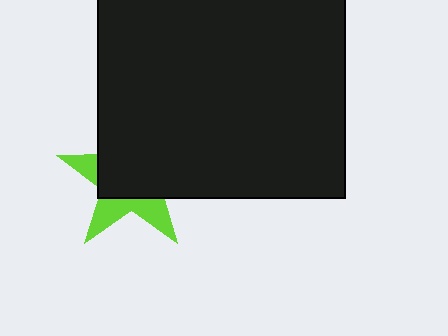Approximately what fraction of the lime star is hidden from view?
Roughly 64% of the lime star is hidden behind the black rectangle.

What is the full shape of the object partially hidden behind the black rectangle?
The partially hidden object is a lime star.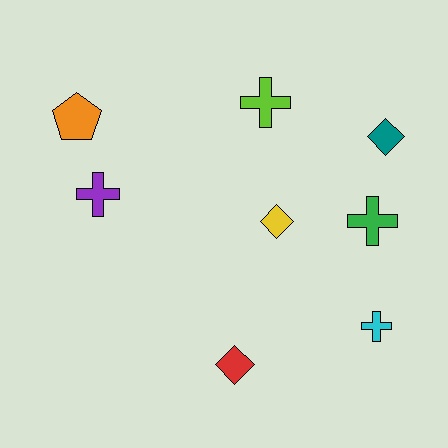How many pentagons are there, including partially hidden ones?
There is 1 pentagon.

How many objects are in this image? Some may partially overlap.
There are 8 objects.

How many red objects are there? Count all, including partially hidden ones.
There is 1 red object.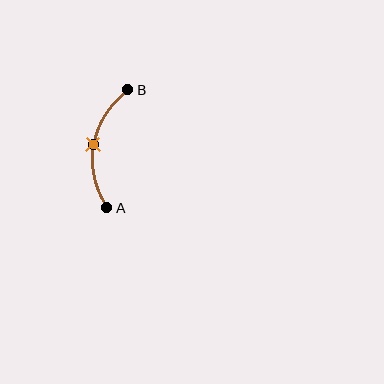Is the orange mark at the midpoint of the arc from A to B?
Yes. The orange mark lies on the arc at equal arc-length from both A and B — it is the arc midpoint.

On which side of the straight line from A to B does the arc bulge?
The arc bulges to the left of the straight line connecting A and B.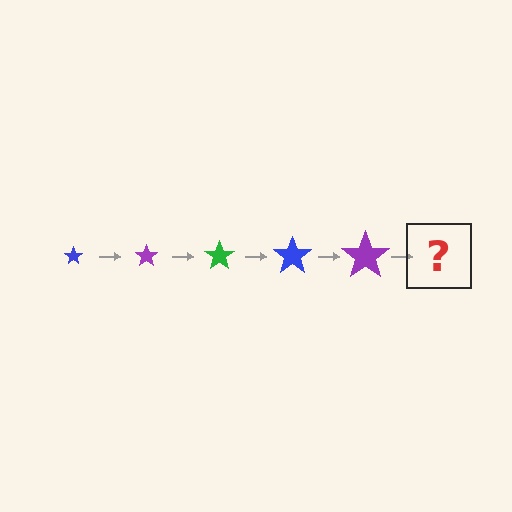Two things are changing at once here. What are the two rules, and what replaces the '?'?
The two rules are that the star grows larger each step and the color cycles through blue, purple, and green. The '?' should be a green star, larger than the previous one.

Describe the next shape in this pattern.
It should be a green star, larger than the previous one.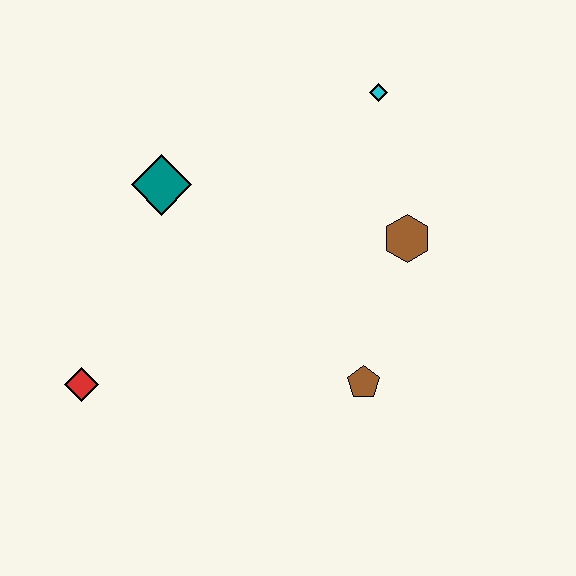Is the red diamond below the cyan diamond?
Yes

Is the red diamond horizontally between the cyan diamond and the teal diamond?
No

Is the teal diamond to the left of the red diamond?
No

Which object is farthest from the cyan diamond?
The red diamond is farthest from the cyan diamond.